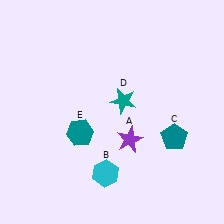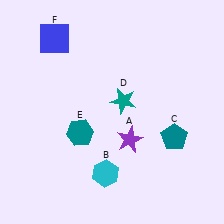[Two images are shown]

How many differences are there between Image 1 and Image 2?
There is 1 difference between the two images.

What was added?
A blue square (F) was added in Image 2.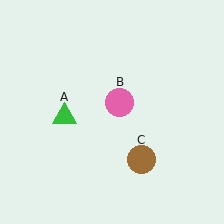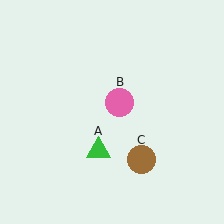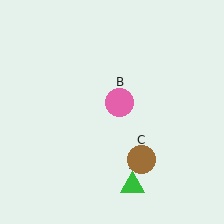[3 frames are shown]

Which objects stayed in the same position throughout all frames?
Pink circle (object B) and brown circle (object C) remained stationary.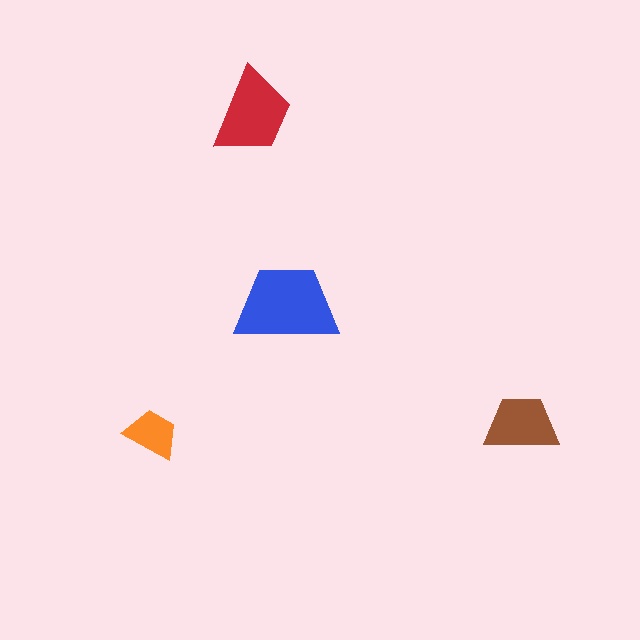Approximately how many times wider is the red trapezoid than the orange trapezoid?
About 1.5 times wider.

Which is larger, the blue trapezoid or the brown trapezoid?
The blue one.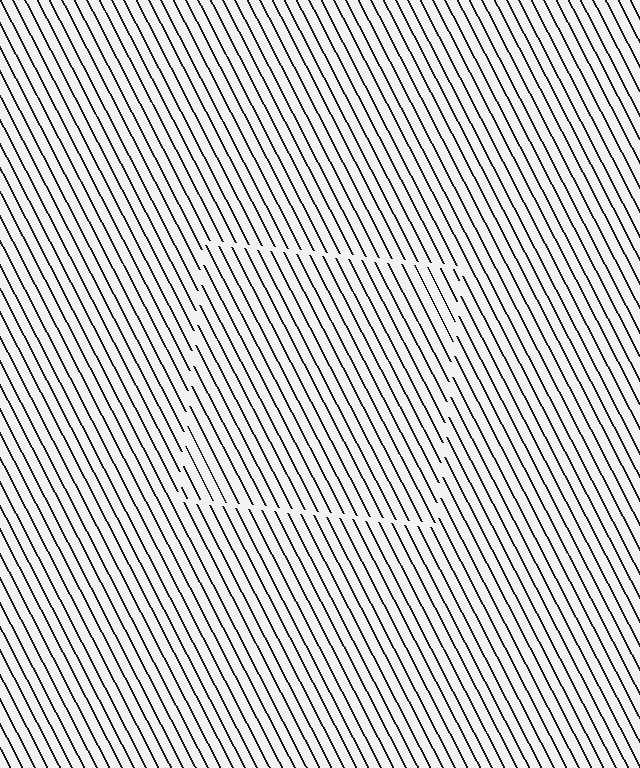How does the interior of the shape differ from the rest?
The interior of the shape contains the same grating, shifted by half a period — the contour is defined by the phase discontinuity where line-ends from the inner and outer gratings abut.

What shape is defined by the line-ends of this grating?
An illusory square. The interior of the shape contains the same grating, shifted by half a period — the contour is defined by the phase discontinuity where line-ends from the inner and outer gratings abut.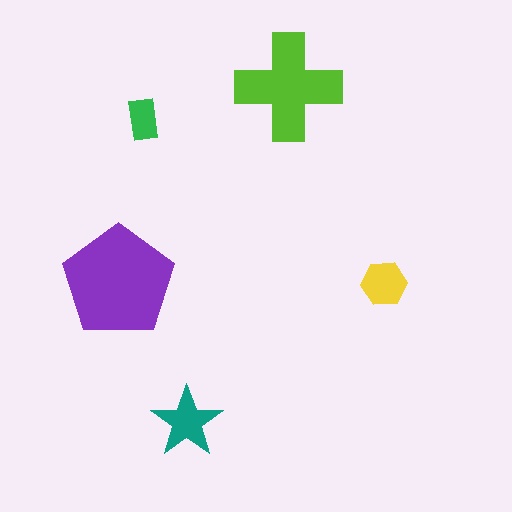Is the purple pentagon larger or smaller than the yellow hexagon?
Larger.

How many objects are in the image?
There are 5 objects in the image.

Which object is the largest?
The purple pentagon.